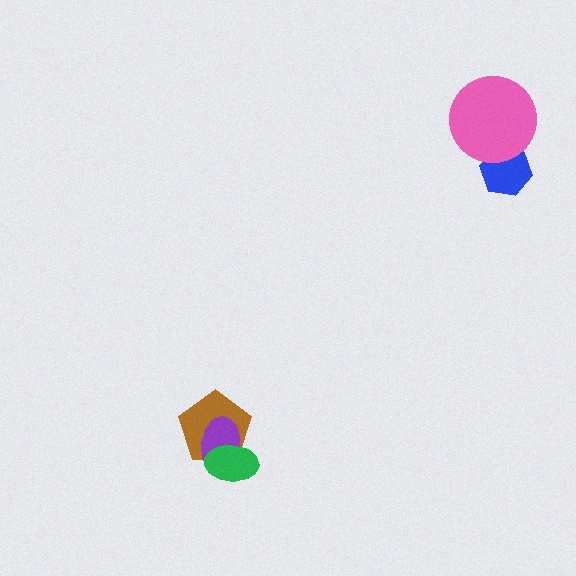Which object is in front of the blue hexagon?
The pink circle is in front of the blue hexagon.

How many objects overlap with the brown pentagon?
2 objects overlap with the brown pentagon.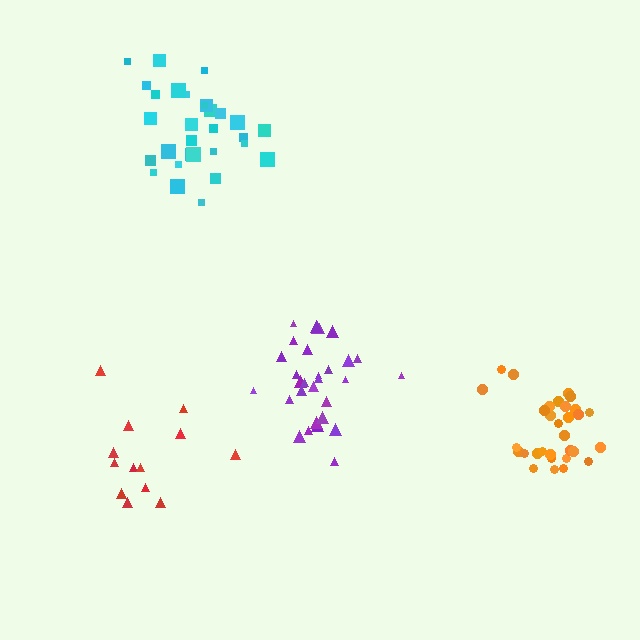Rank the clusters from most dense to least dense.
orange, purple, cyan, red.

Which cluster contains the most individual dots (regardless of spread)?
Orange (31).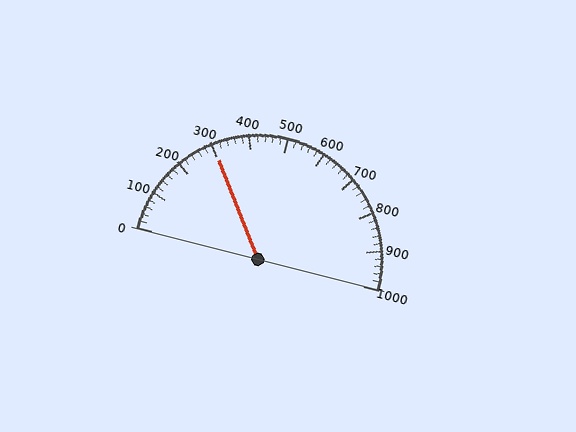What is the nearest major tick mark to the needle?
The nearest major tick mark is 300.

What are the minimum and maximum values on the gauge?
The gauge ranges from 0 to 1000.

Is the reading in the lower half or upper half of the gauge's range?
The reading is in the lower half of the range (0 to 1000).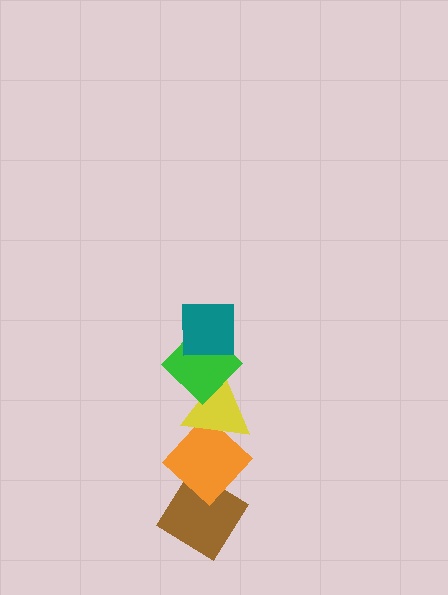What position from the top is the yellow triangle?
The yellow triangle is 3rd from the top.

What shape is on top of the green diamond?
The teal square is on top of the green diamond.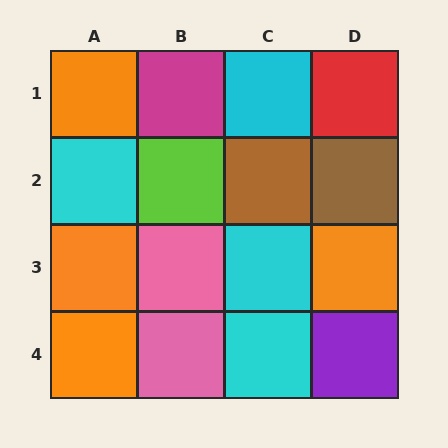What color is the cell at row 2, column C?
Brown.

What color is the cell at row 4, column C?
Cyan.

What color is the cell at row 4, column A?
Orange.